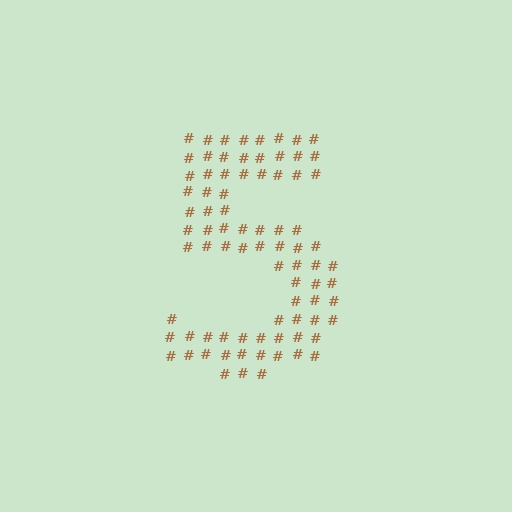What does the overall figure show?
The overall figure shows the digit 5.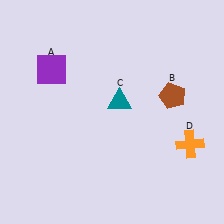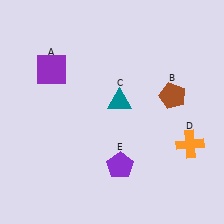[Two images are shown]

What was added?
A purple pentagon (E) was added in Image 2.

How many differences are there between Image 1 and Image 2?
There is 1 difference between the two images.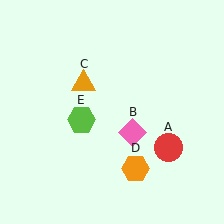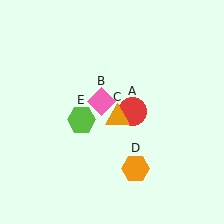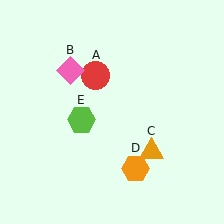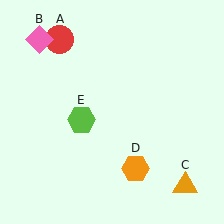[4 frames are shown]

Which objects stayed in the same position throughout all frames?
Orange hexagon (object D) and lime hexagon (object E) remained stationary.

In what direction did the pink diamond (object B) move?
The pink diamond (object B) moved up and to the left.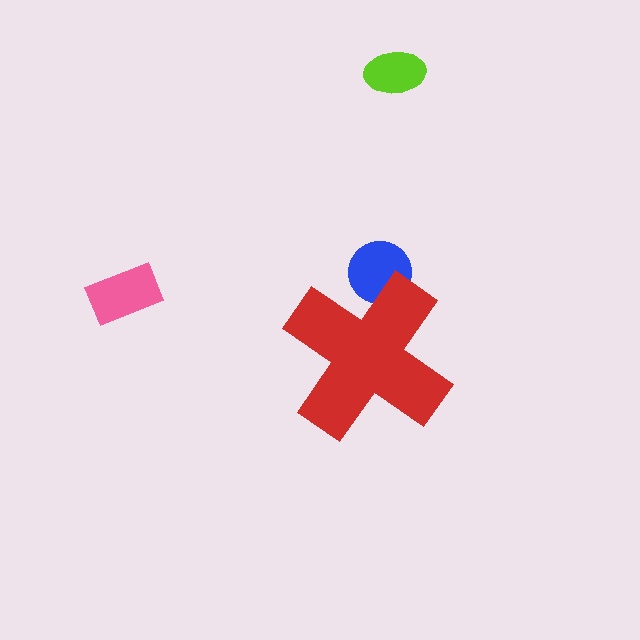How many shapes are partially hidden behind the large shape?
1 shape is partially hidden.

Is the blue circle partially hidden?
Yes, the blue circle is partially hidden behind the red cross.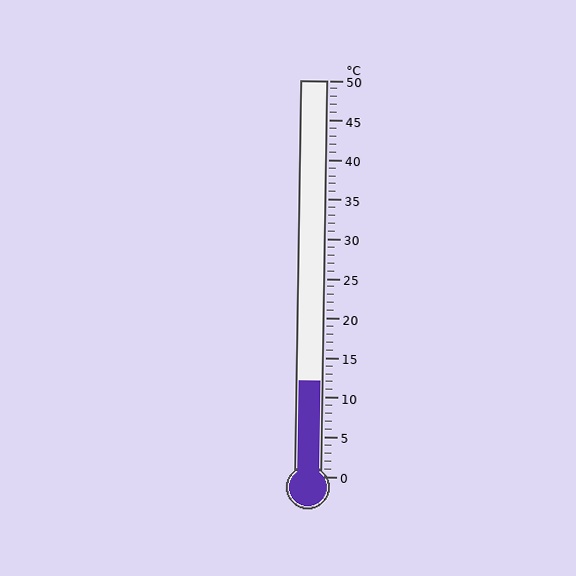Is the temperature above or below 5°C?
The temperature is above 5°C.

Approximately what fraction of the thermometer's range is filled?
The thermometer is filled to approximately 25% of its range.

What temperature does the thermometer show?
The thermometer shows approximately 12°C.